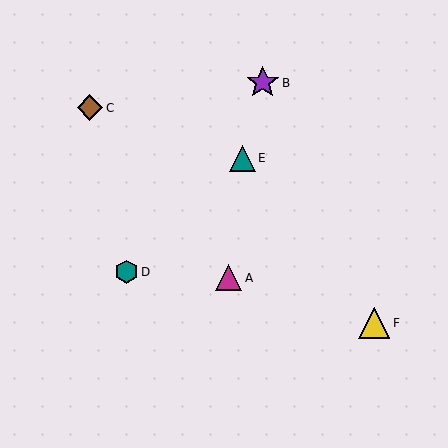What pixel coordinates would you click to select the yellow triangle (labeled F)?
Click at (374, 323) to select the yellow triangle F.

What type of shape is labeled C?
Shape C is a brown diamond.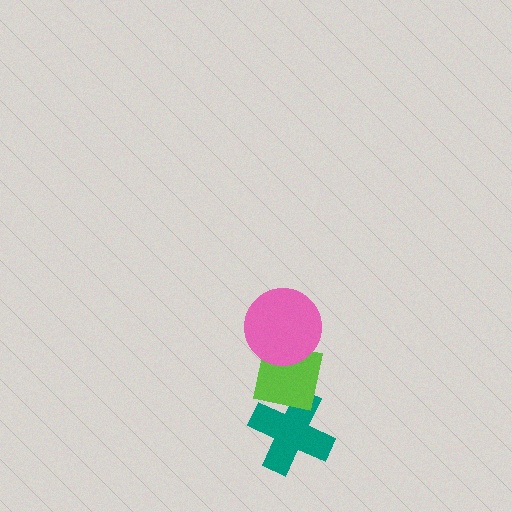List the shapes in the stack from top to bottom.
From top to bottom: the pink circle, the lime square, the teal cross.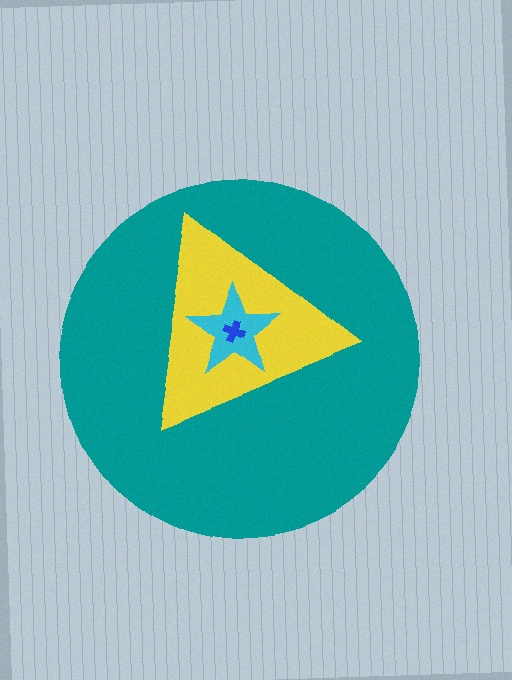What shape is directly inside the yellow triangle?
The cyan star.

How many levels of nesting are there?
4.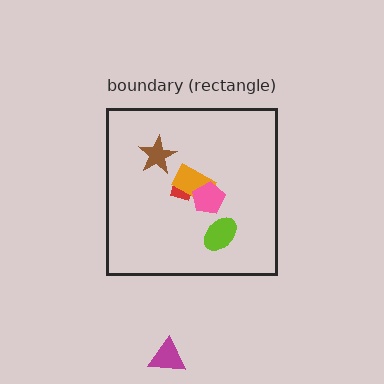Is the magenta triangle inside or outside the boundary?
Outside.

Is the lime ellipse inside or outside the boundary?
Inside.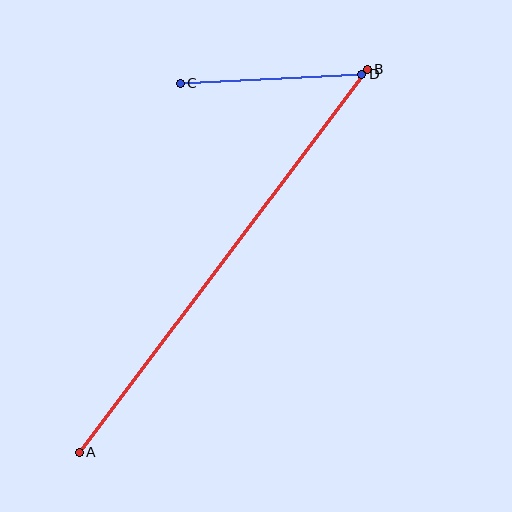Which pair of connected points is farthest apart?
Points A and B are farthest apart.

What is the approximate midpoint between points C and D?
The midpoint is at approximately (271, 79) pixels.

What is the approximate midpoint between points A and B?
The midpoint is at approximately (223, 261) pixels.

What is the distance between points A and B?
The distance is approximately 479 pixels.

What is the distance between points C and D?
The distance is approximately 182 pixels.